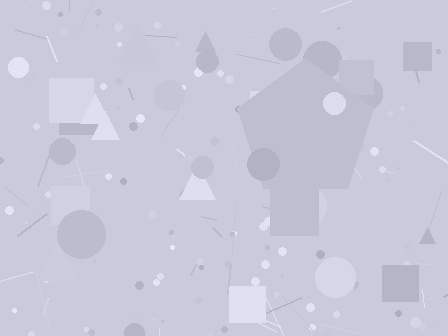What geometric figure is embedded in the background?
A pentagon is embedded in the background.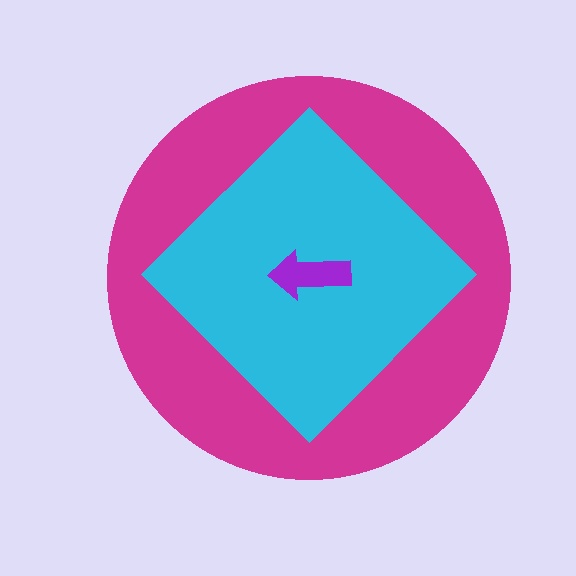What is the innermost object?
The purple arrow.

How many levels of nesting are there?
3.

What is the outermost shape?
The magenta circle.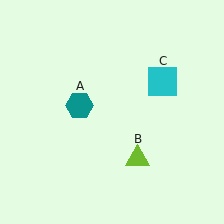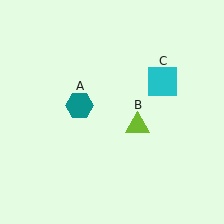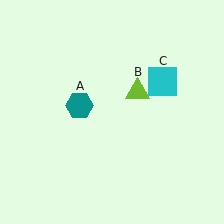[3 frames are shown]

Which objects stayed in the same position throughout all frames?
Teal hexagon (object A) and cyan square (object C) remained stationary.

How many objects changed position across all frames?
1 object changed position: lime triangle (object B).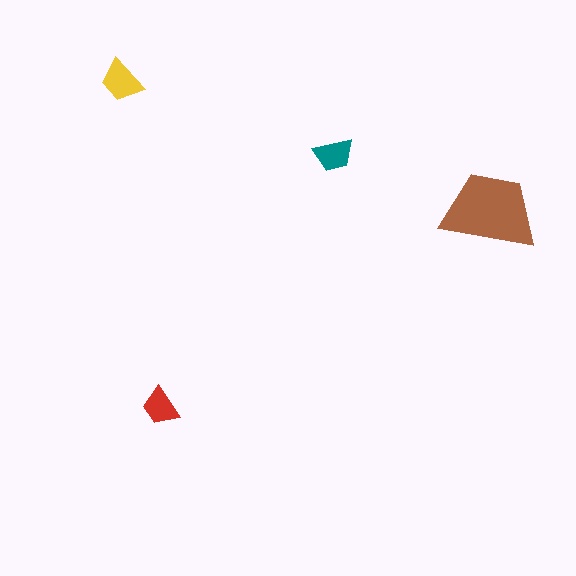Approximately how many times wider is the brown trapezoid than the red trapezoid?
About 2.5 times wider.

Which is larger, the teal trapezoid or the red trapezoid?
The teal one.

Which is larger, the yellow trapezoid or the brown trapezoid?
The brown one.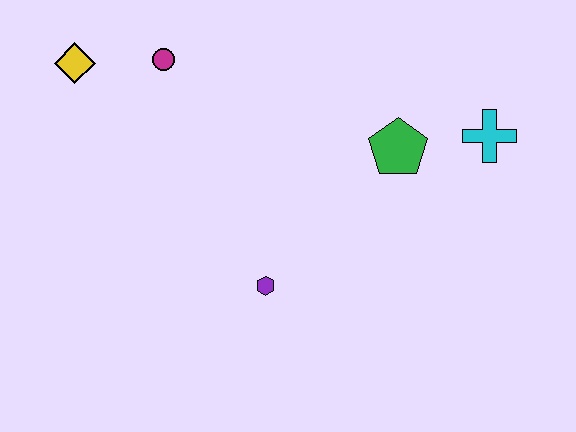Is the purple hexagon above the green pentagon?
No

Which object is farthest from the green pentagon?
The yellow diamond is farthest from the green pentagon.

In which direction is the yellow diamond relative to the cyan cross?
The yellow diamond is to the left of the cyan cross.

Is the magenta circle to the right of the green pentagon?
No